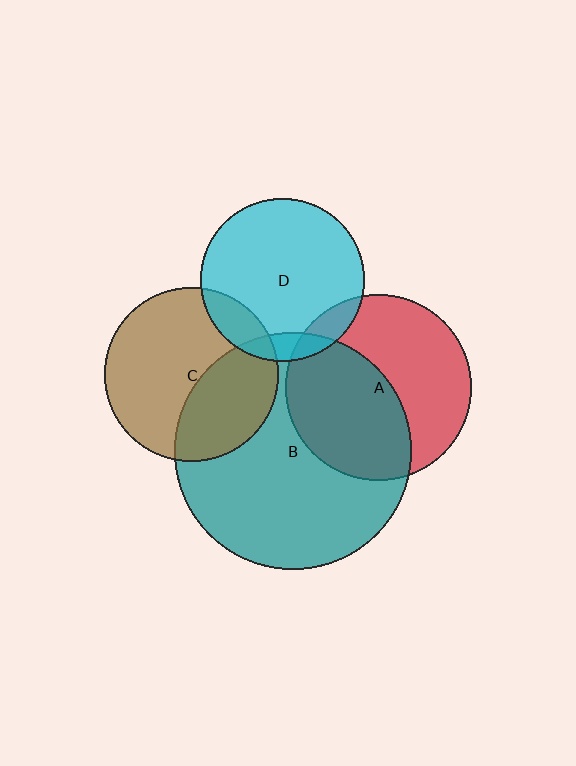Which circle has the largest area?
Circle B (teal).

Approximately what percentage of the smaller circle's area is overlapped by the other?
Approximately 35%.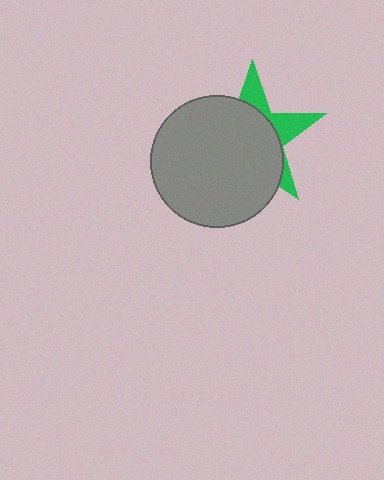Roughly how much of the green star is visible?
A small part of it is visible (roughly 30%).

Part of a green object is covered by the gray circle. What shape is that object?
It is a star.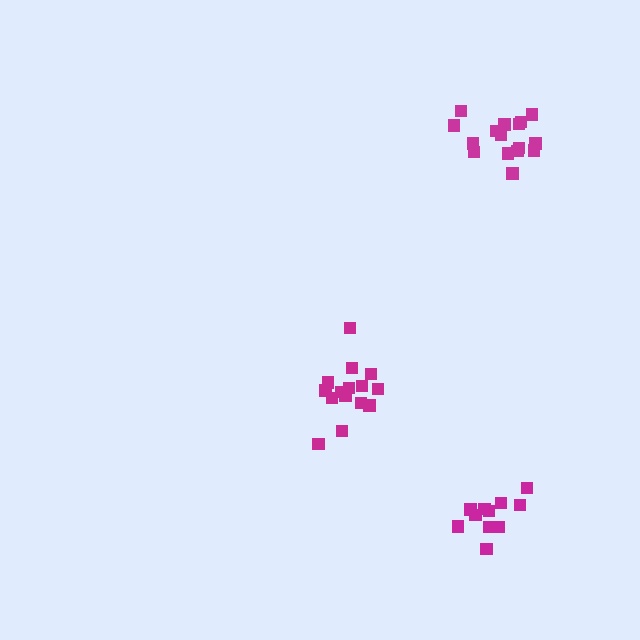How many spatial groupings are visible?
There are 3 spatial groupings.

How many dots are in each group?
Group 1: 15 dots, Group 2: 11 dots, Group 3: 16 dots (42 total).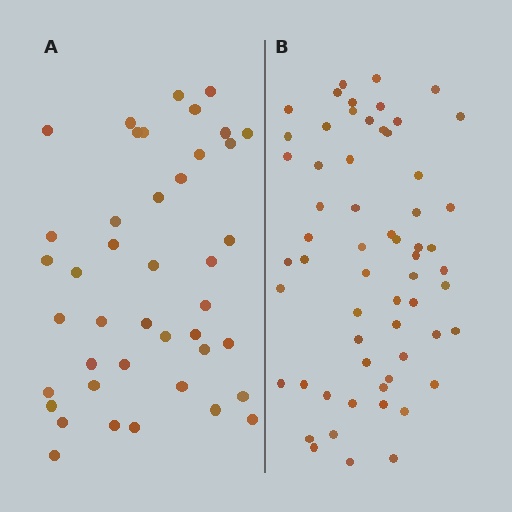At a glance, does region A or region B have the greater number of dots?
Region B (the right region) has more dots.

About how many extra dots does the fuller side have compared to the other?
Region B has approximately 20 more dots than region A.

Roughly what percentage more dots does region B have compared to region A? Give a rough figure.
About 45% more.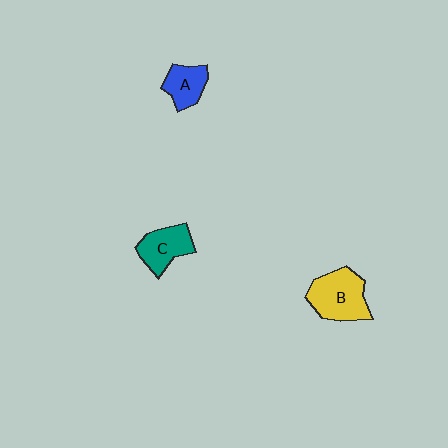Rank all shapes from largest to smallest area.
From largest to smallest: B (yellow), C (teal), A (blue).